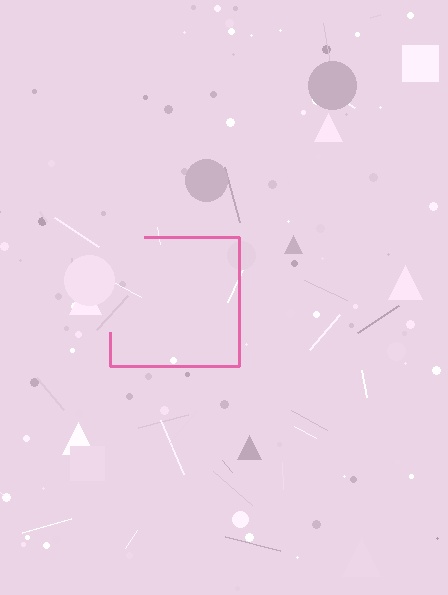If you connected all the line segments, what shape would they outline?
They would outline a square.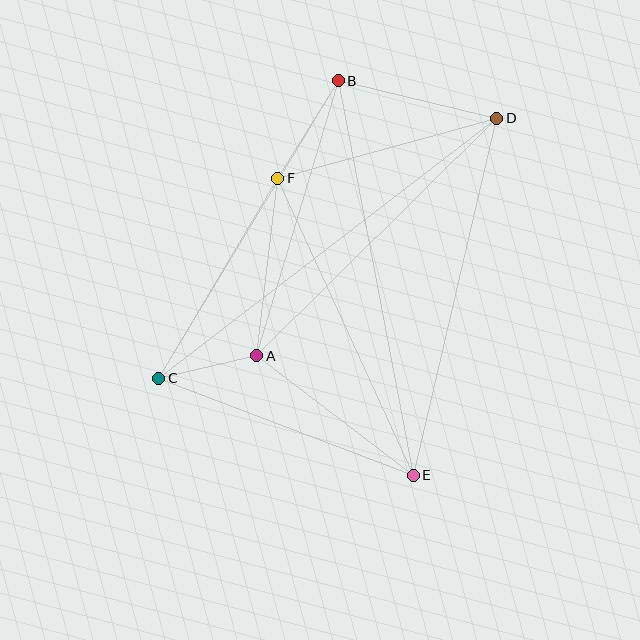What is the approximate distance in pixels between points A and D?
The distance between A and D is approximately 337 pixels.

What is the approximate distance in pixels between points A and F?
The distance between A and F is approximately 179 pixels.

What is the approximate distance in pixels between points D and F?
The distance between D and F is approximately 227 pixels.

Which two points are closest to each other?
Points A and C are closest to each other.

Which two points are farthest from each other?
Points C and D are farthest from each other.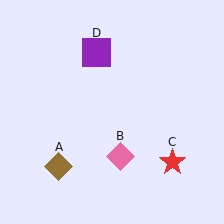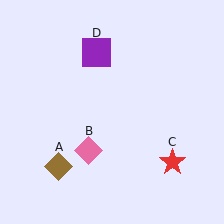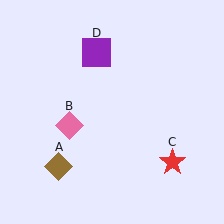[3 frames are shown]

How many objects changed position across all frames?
1 object changed position: pink diamond (object B).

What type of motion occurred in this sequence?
The pink diamond (object B) rotated clockwise around the center of the scene.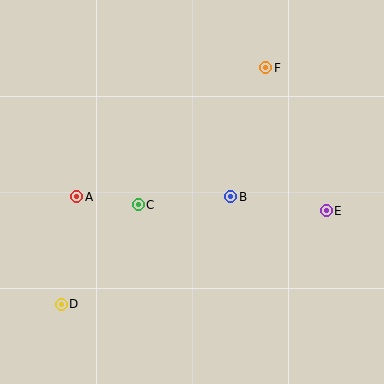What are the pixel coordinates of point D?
Point D is at (61, 304).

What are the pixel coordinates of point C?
Point C is at (138, 205).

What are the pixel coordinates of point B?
Point B is at (231, 197).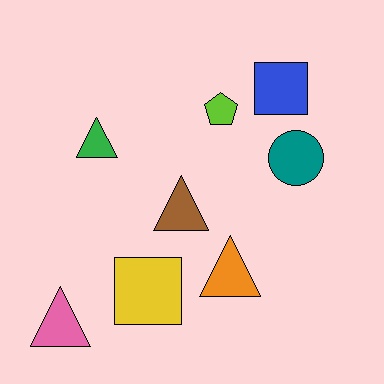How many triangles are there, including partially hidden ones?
There are 4 triangles.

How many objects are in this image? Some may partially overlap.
There are 8 objects.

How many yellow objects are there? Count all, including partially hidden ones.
There is 1 yellow object.